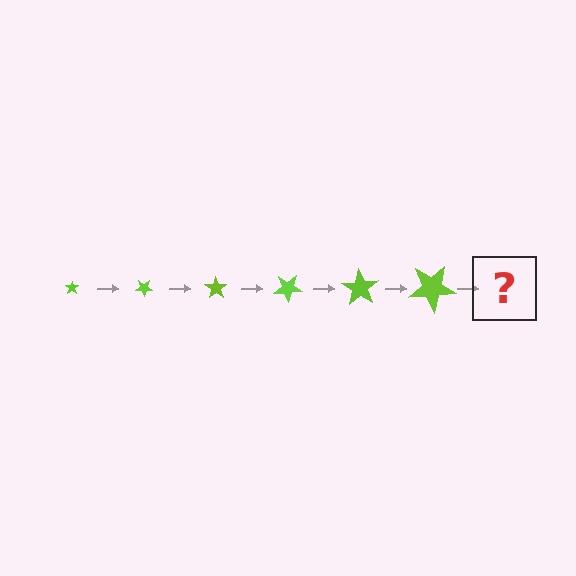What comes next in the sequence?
The next element should be a star, larger than the previous one and rotated 210 degrees from the start.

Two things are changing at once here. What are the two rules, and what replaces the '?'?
The two rules are that the star grows larger each step and it rotates 35 degrees each step. The '?' should be a star, larger than the previous one and rotated 210 degrees from the start.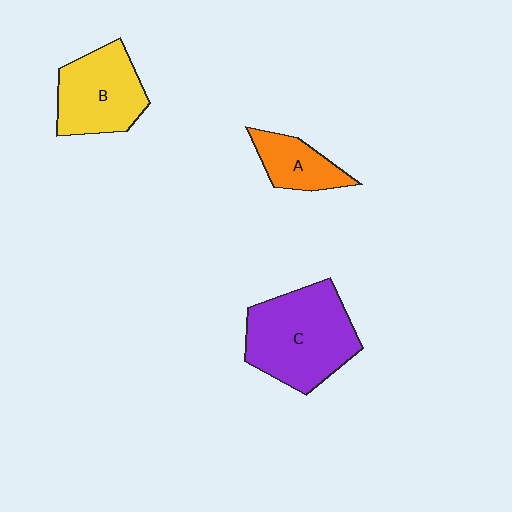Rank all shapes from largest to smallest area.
From largest to smallest: C (purple), B (yellow), A (orange).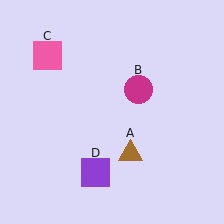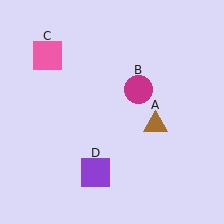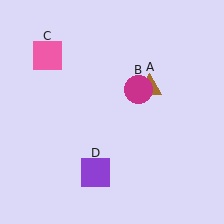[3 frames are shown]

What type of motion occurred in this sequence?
The brown triangle (object A) rotated counterclockwise around the center of the scene.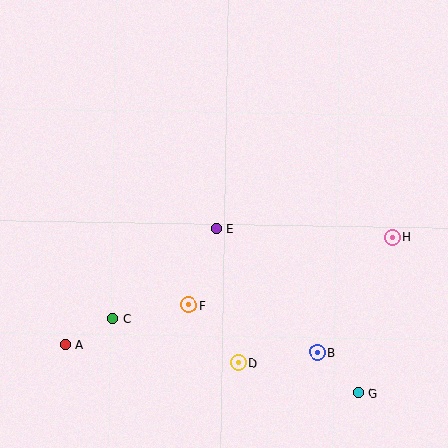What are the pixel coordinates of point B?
Point B is at (317, 353).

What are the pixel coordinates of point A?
Point A is at (65, 344).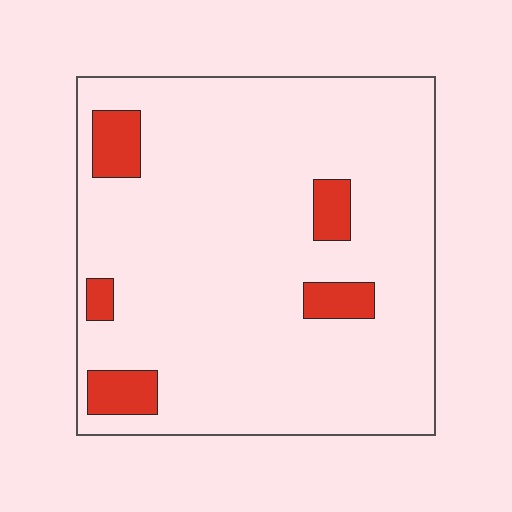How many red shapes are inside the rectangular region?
5.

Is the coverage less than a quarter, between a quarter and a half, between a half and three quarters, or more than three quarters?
Less than a quarter.